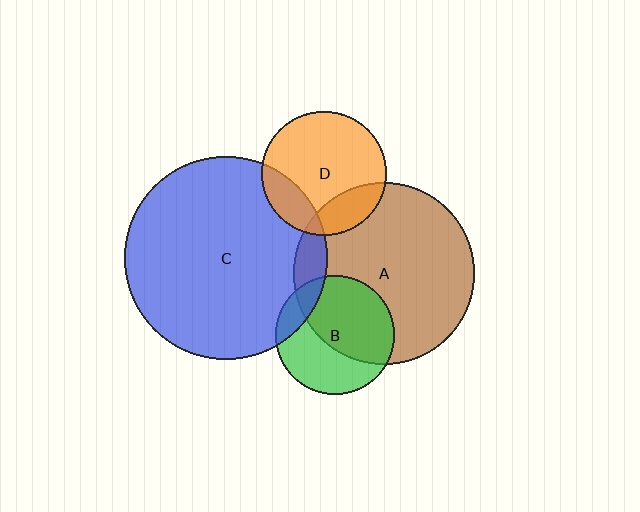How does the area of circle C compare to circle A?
Approximately 1.3 times.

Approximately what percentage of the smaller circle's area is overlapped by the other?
Approximately 10%.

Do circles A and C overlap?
Yes.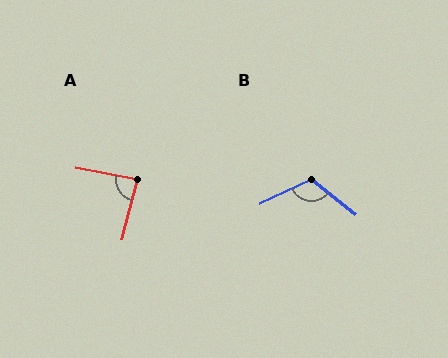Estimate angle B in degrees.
Approximately 116 degrees.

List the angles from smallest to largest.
A (86°), B (116°).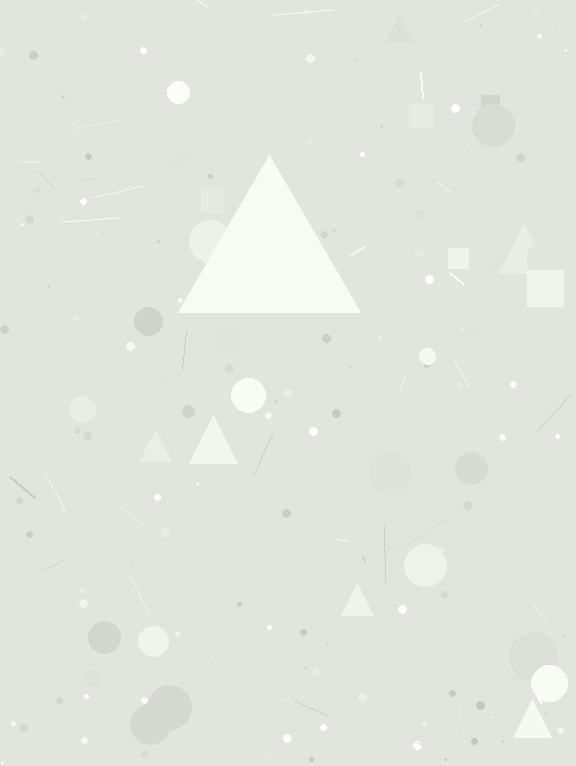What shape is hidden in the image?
A triangle is hidden in the image.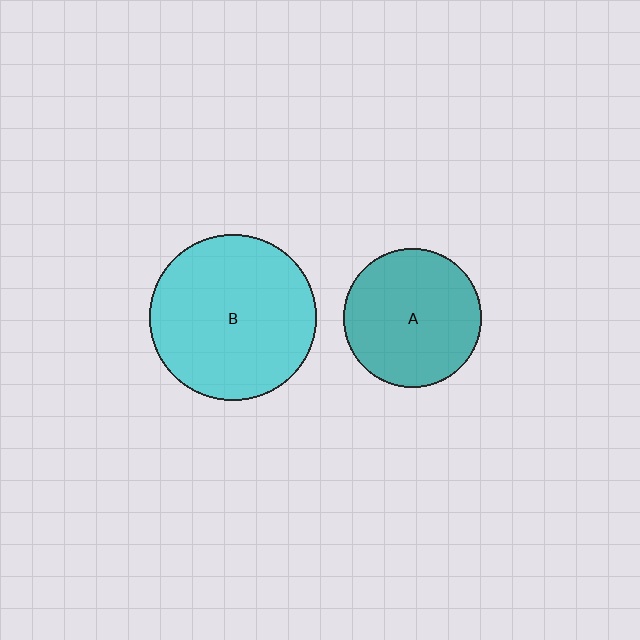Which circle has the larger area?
Circle B (cyan).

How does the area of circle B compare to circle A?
Approximately 1.4 times.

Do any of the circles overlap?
No, none of the circles overlap.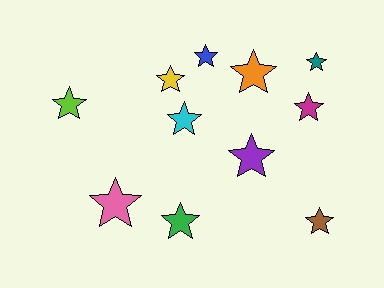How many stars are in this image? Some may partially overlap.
There are 11 stars.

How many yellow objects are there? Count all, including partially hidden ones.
There is 1 yellow object.